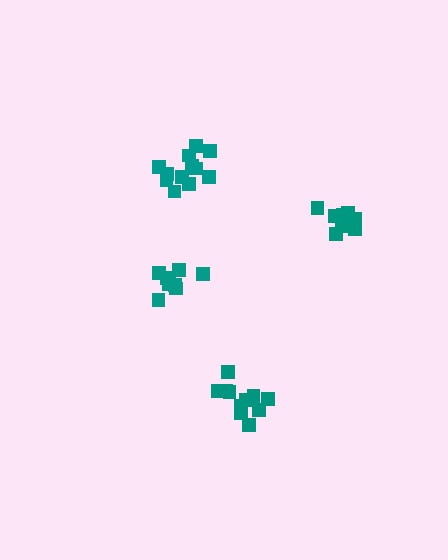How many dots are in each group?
Group 1: 9 dots, Group 2: 9 dots, Group 3: 12 dots, Group 4: 12 dots (42 total).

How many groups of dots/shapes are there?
There are 4 groups.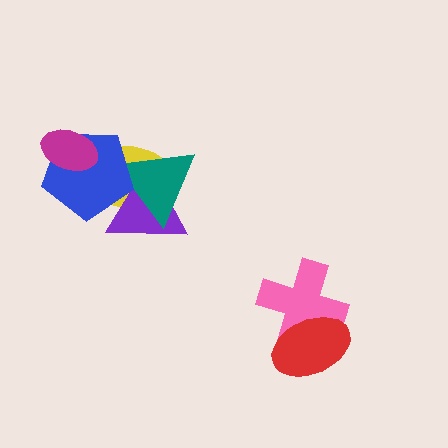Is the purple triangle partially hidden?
Yes, it is partially covered by another shape.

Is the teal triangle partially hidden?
Yes, it is partially covered by another shape.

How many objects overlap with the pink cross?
1 object overlaps with the pink cross.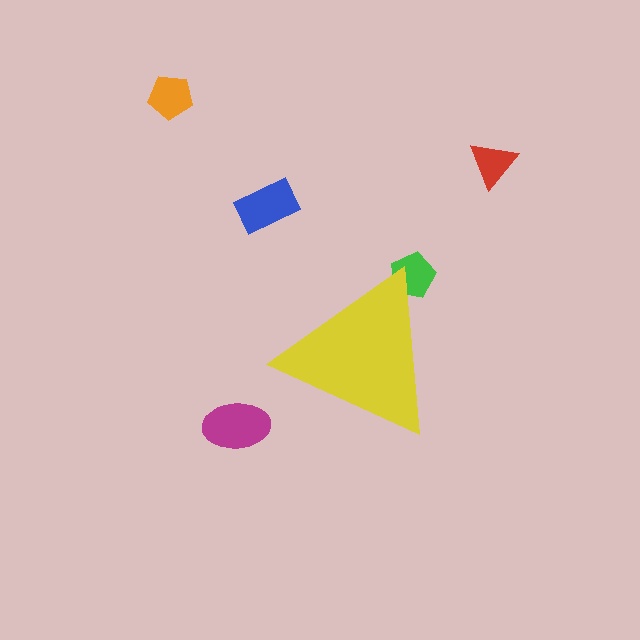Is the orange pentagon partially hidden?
No, the orange pentagon is fully visible.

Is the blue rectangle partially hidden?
No, the blue rectangle is fully visible.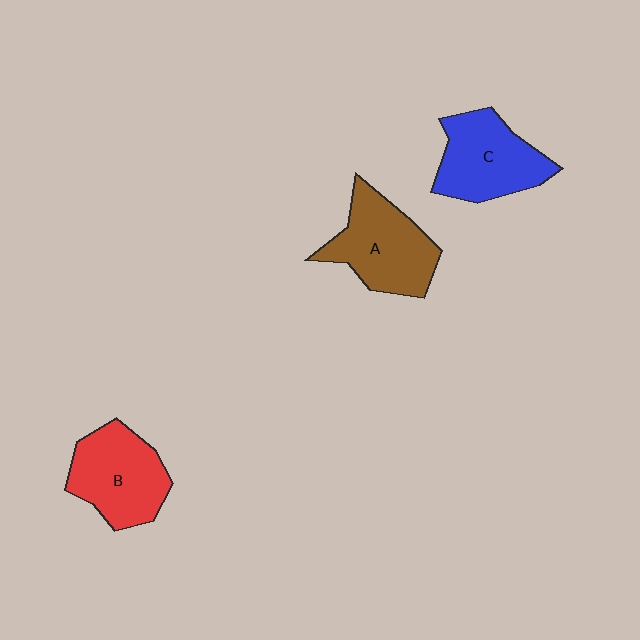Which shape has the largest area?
Shape A (brown).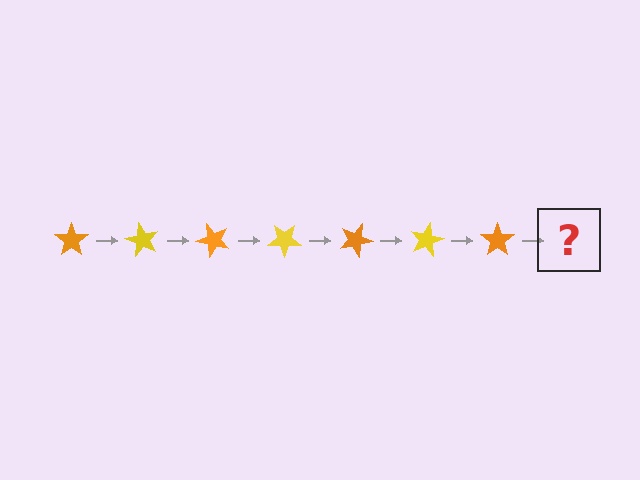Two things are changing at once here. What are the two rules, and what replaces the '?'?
The two rules are that it rotates 60 degrees each step and the color cycles through orange and yellow. The '?' should be a yellow star, rotated 420 degrees from the start.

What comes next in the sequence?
The next element should be a yellow star, rotated 420 degrees from the start.